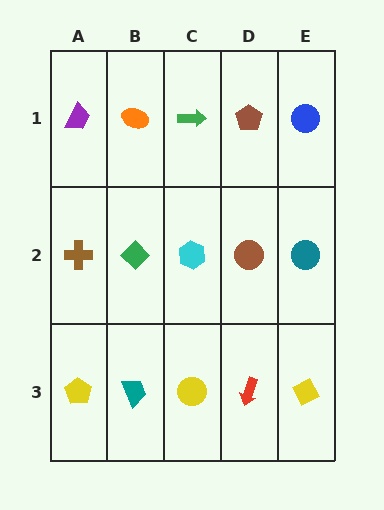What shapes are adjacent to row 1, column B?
A green diamond (row 2, column B), a purple trapezoid (row 1, column A), a green arrow (row 1, column C).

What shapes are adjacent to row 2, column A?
A purple trapezoid (row 1, column A), a yellow pentagon (row 3, column A), a green diamond (row 2, column B).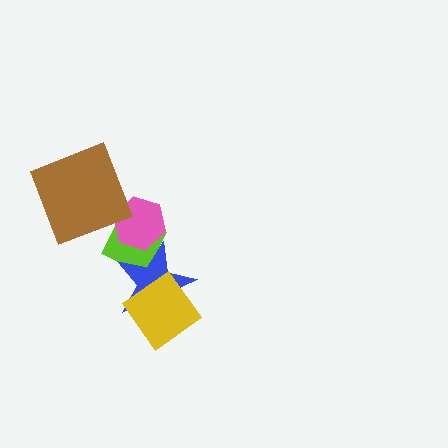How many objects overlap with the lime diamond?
2 objects overlap with the lime diamond.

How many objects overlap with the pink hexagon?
2 objects overlap with the pink hexagon.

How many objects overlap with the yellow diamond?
1 object overlaps with the yellow diamond.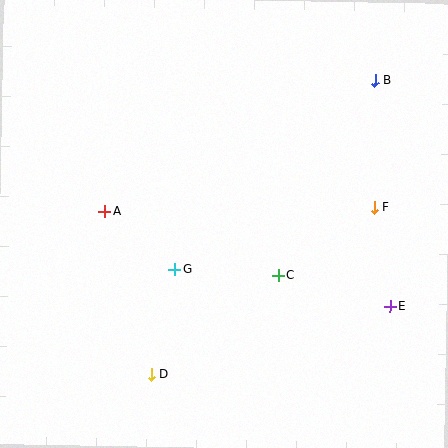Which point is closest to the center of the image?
Point G at (175, 269) is closest to the center.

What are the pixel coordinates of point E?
Point E is at (390, 306).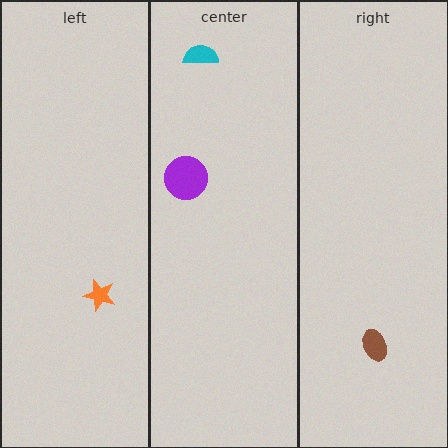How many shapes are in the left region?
1.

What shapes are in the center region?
The cyan semicircle, the purple circle.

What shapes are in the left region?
The orange star.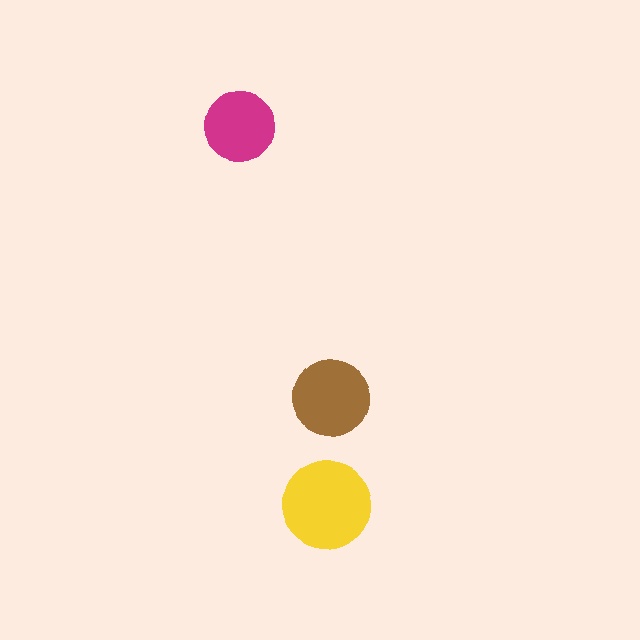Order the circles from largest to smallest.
the yellow one, the brown one, the magenta one.